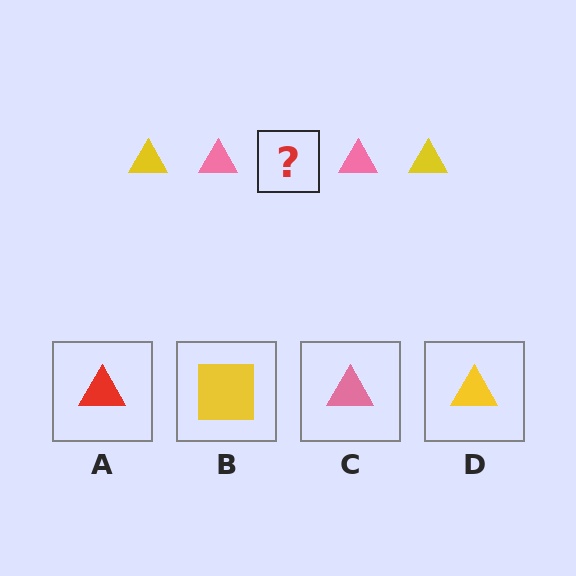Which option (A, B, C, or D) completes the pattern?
D.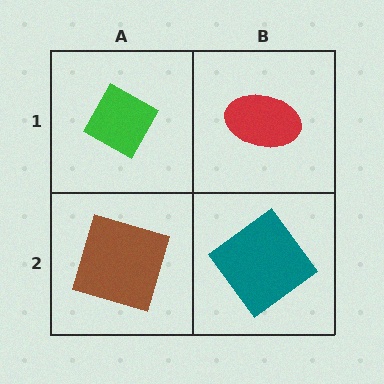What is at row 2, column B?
A teal diamond.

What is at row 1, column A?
A green diamond.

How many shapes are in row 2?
2 shapes.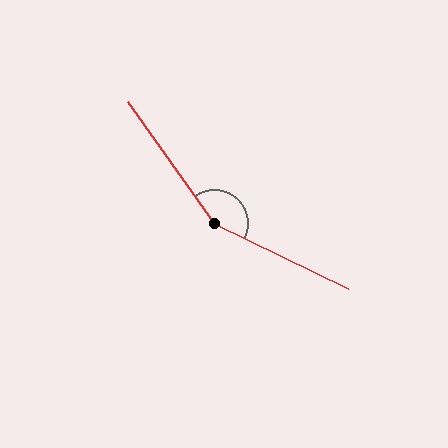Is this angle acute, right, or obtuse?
It is obtuse.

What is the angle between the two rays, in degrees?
Approximately 151 degrees.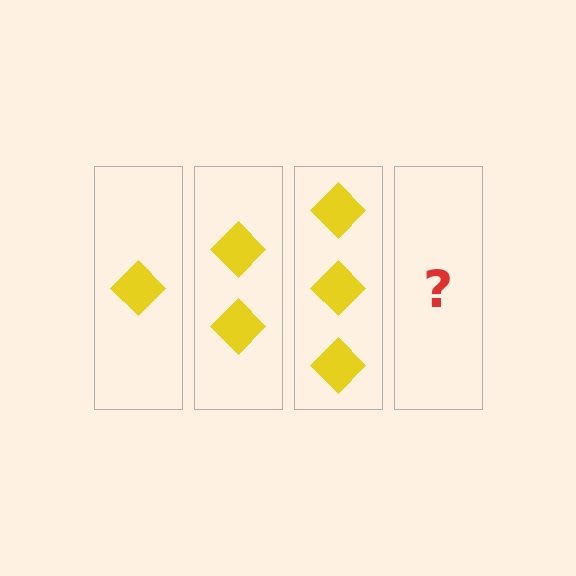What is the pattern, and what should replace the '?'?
The pattern is that each step adds one more diamond. The '?' should be 4 diamonds.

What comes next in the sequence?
The next element should be 4 diamonds.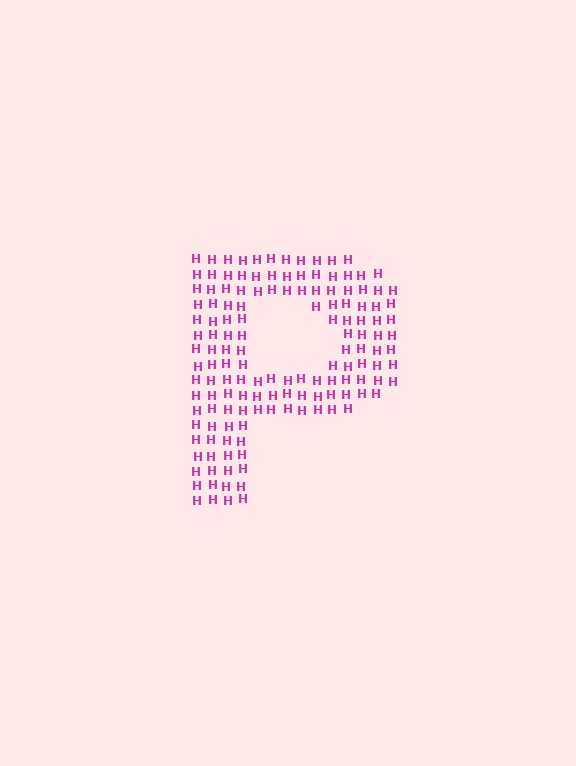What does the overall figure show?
The overall figure shows the letter P.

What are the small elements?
The small elements are letter H's.